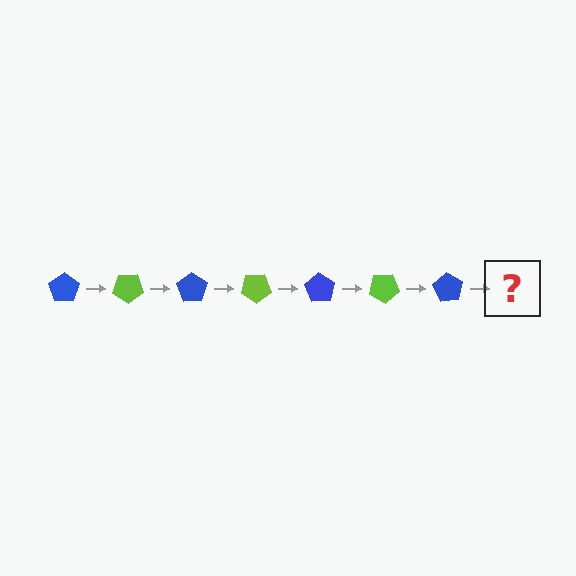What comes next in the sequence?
The next element should be a lime pentagon, rotated 245 degrees from the start.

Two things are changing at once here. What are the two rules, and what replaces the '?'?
The two rules are that it rotates 35 degrees each step and the color cycles through blue and lime. The '?' should be a lime pentagon, rotated 245 degrees from the start.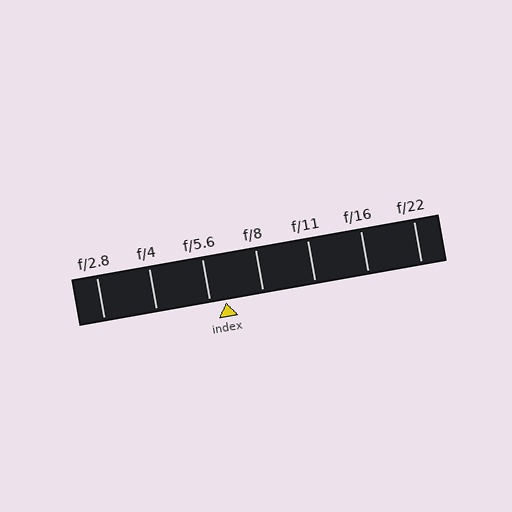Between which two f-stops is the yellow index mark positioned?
The index mark is between f/5.6 and f/8.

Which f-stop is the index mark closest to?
The index mark is closest to f/5.6.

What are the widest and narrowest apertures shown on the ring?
The widest aperture shown is f/2.8 and the narrowest is f/22.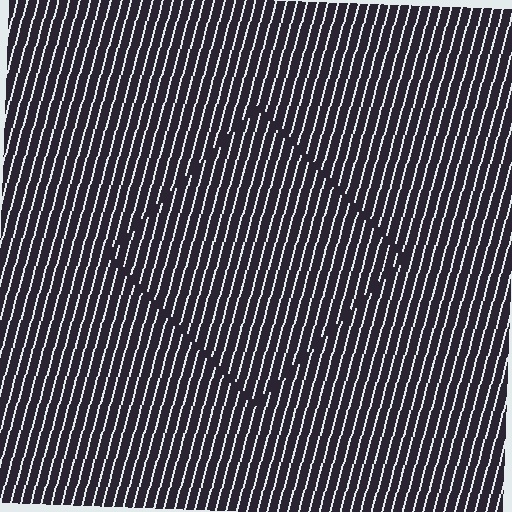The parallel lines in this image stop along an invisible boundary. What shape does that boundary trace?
An illusory square. The interior of the shape contains the same grating, shifted by half a period — the contour is defined by the phase discontinuity where line-ends from the inner and outer gratings abut.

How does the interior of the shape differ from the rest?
The interior of the shape contains the same grating, shifted by half a period — the contour is defined by the phase discontinuity where line-ends from the inner and outer gratings abut.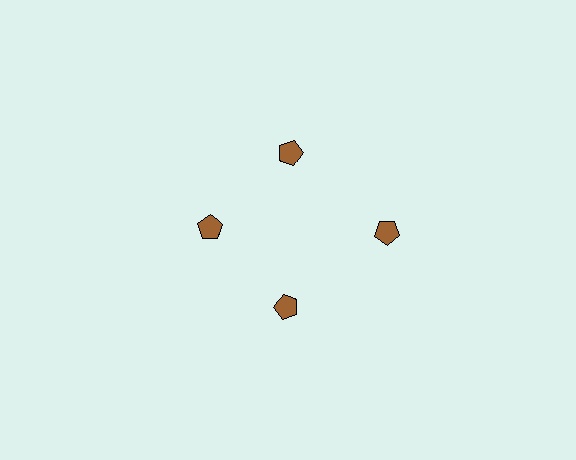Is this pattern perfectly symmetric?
No. The 4 brown pentagons are arranged in a ring, but one element near the 3 o'clock position is pushed outward from the center, breaking the 4-fold rotational symmetry.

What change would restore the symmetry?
The symmetry would be restored by moving it inward, back onto the ring so that all 4 pentagons sit at equal angles and equal distance from the center.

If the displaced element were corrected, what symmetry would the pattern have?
It would have 4-fold rotational symmetry — the pattern would map onto itself every 90 degrees.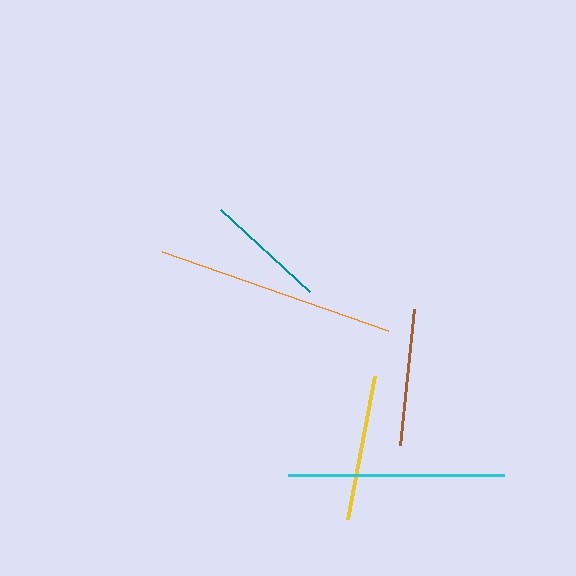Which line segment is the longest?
The orange line is the longest at approximately 240 pixels.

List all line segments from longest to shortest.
From longest to shortest: orange, cyan, yellow, brown, teal.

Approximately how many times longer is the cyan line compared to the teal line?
The cyan line is approximately 1.8 times the length of the teal line.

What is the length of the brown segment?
The brown segment is approximately 137 pixels long.